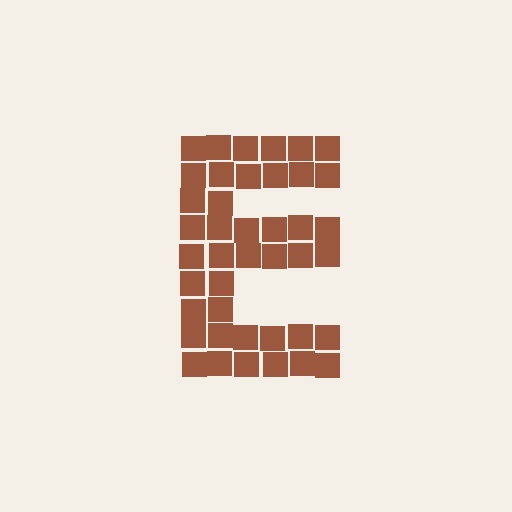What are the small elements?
The small elements are squares.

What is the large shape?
The large shape is the letter E.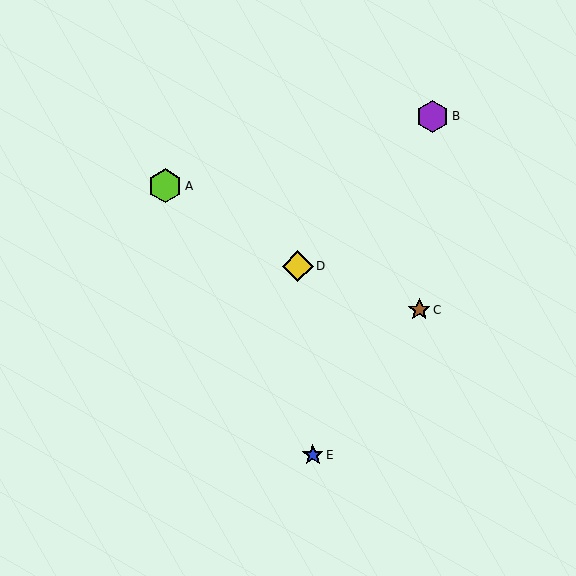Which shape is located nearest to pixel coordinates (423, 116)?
The purple hexagon (labeled B) at (433, 116) is nearest to that location.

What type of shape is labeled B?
Shape B is a purple hexagon.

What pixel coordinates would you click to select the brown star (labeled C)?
Click at (419, 310) to select the brown star C.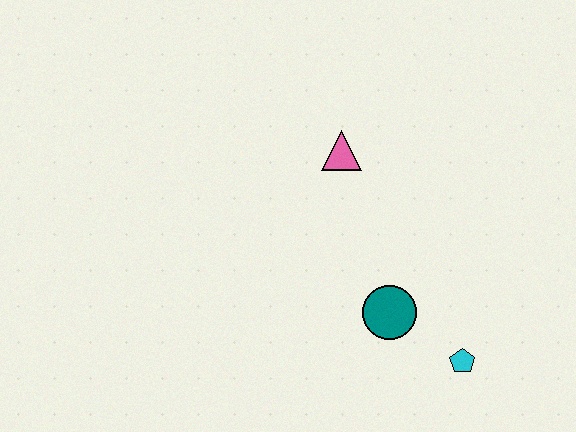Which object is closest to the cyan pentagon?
The teal circle is closest to the cyan pentagon.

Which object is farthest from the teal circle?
The pink triangle is farthest from the teal circle.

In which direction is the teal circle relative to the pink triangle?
The teal circle is below the pink triangle.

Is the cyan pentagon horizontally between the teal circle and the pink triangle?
No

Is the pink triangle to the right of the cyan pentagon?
No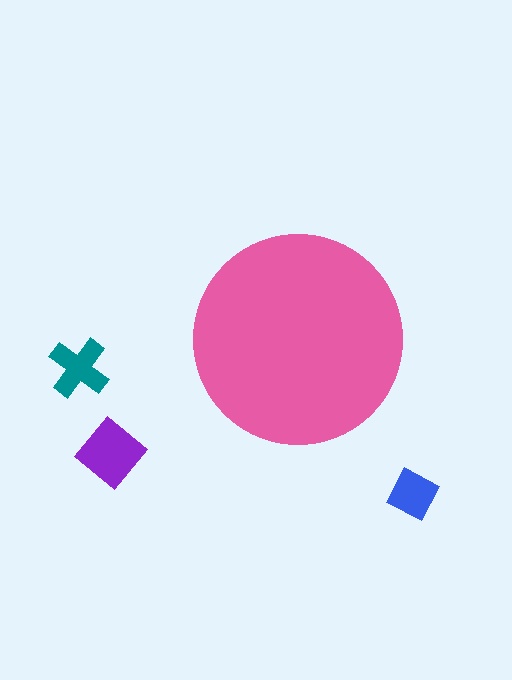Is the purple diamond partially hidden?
No, the purple diamond is fully visible.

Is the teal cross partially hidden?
No, the teal cross is fully visible.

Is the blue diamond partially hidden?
No, the blue diamond is fully visible.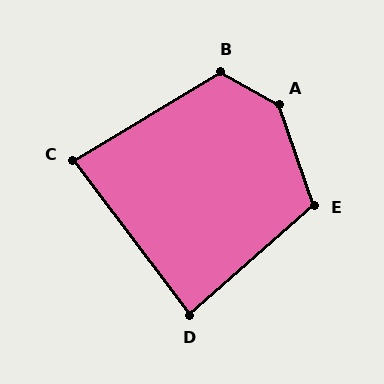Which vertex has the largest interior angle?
A, at approximately 139 degrees.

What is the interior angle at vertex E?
Approximately 112 degrees (obtuse).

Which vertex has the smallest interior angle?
C, at approximately 84 degrees.